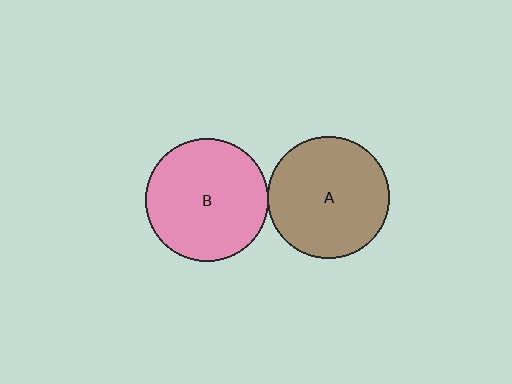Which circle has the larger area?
Circle B (pink).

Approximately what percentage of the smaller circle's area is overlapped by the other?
Approximately 5%.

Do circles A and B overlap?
Yes.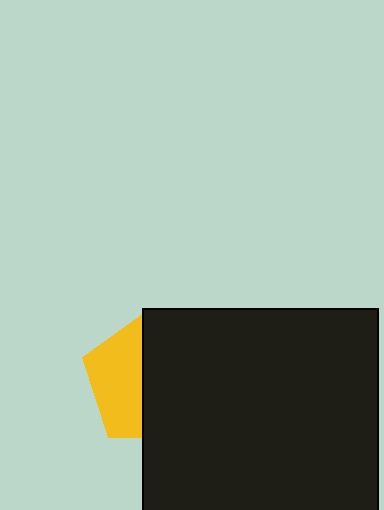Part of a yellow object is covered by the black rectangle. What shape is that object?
It is a pentagon.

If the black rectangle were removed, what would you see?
You would see the complete yellow pentagon.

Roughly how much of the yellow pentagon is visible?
A small part of it is visible (roughly 41%).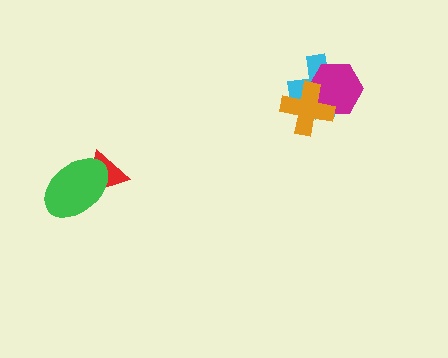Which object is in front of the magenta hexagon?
The orange cross is in front of the magenta hexagon.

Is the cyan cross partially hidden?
Yes, it is partially covered by another shape.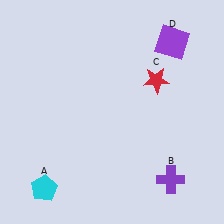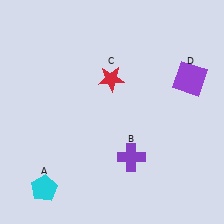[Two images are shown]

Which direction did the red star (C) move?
The red star (C) moved left.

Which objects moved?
The objects that moved are: the purple cross (B), the red star (C), the purple square (D).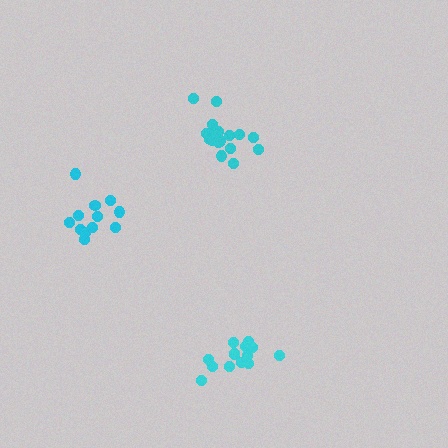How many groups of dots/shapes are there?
There are 3 groups.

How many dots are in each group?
Group 1: 14 dots, Group 2: 17 dots, Group 3: 12 dots (43 total).